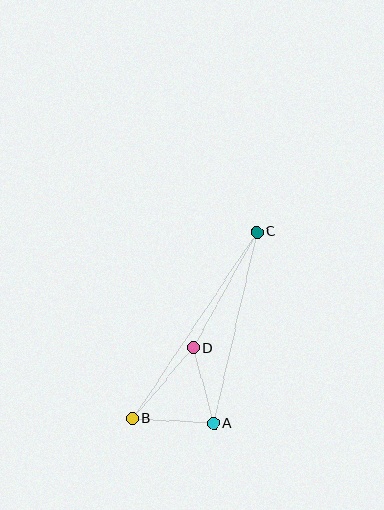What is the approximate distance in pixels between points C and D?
The distance between C and D is approximately 132 pixels.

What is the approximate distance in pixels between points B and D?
The distance between B and D is approximately 93 pixels.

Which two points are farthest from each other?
Points B and C are farthest from each other.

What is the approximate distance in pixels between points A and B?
The distance between A and B is approximately 81 pixels.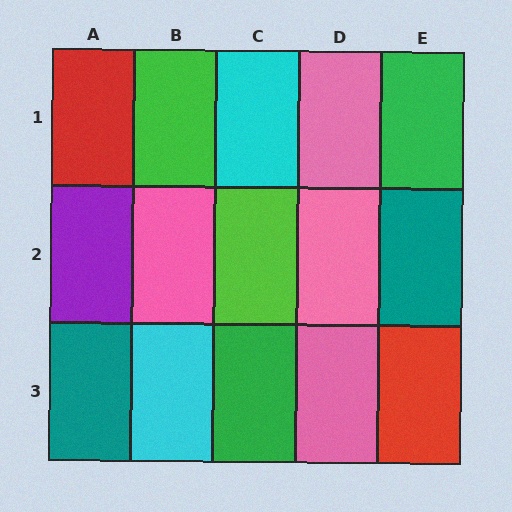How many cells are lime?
1 cell is lime.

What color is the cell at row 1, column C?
Cyan.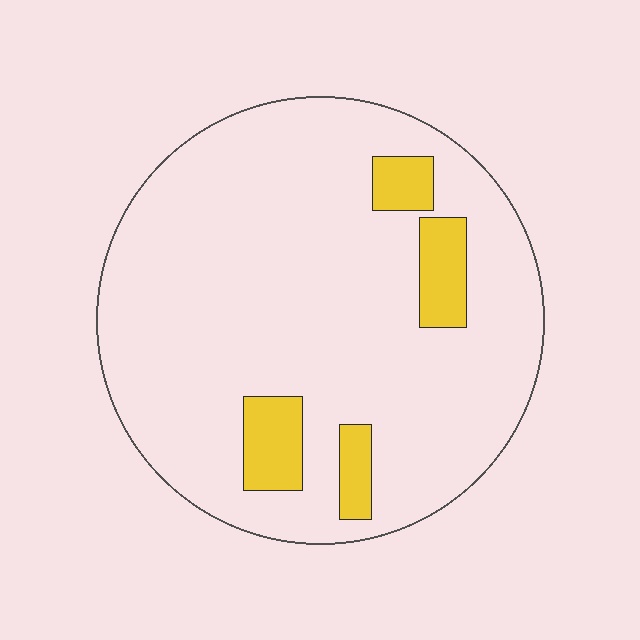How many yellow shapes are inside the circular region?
4.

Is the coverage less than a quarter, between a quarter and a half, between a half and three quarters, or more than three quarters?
Less than a quarter.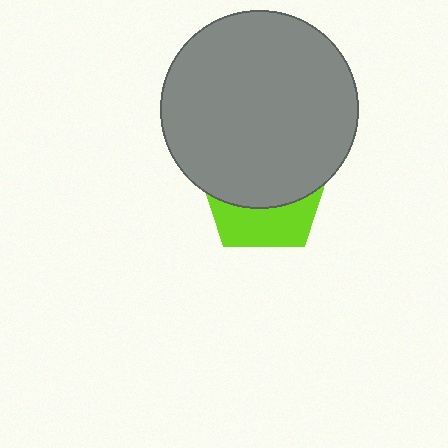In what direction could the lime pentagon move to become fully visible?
The lime pentagon could move down. That would shift it out from behind the gray circle entirely.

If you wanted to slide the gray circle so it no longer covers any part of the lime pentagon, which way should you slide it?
Slide it up — that is the most direct way to separate the two shapes.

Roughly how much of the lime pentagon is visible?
A small part of it is visible (roughly 37%).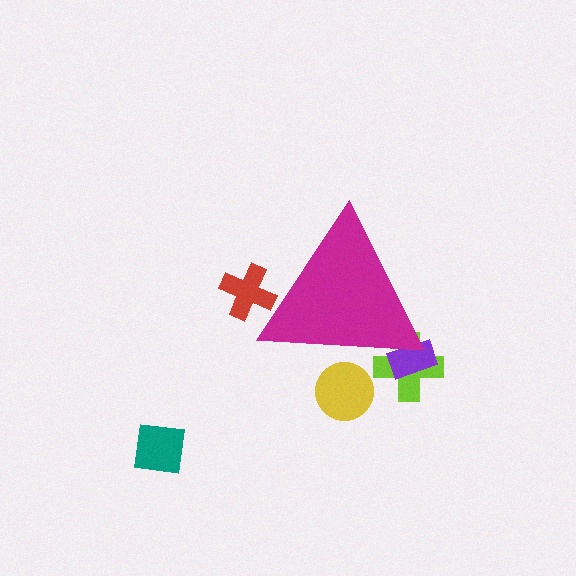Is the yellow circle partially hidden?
Yes, the yellow circle is partially hidden behind the magenta triangle.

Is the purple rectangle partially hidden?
Yes, the purple rectangle is partially hidden behind the magenta triangle.